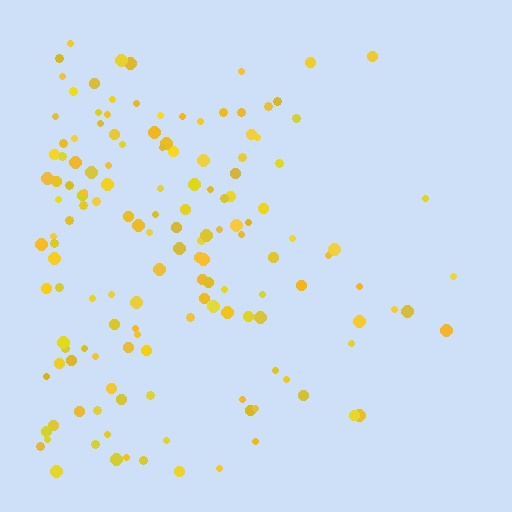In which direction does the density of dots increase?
From right to left, with the left side densest.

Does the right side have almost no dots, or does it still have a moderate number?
Still a moderate number, just noticeably fewer than the left.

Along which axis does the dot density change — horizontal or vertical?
Horizontal.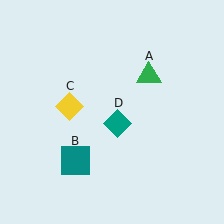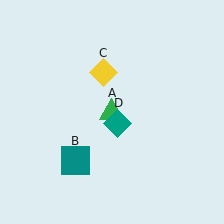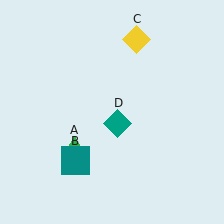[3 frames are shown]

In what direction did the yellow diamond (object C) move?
The yellow diamond (object C) moved up and to the right.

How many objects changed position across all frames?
2 objects changed position: green triangle (object A), yellow diamond (object C).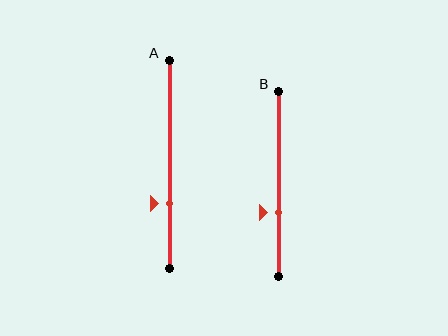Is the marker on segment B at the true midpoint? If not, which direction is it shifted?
No, the marker on segment B is shifted downward by about 16% of the segment length.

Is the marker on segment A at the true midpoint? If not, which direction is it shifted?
No, the marker on segment A is shifted downward by about 19% of the segment length.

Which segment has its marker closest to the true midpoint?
Segment B has its marker closest to the true midpoint.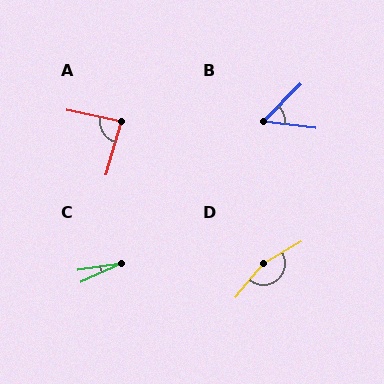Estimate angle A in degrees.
Approximately 86 degrees.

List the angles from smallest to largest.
C (17°), B (52°), A (86°), D (159°).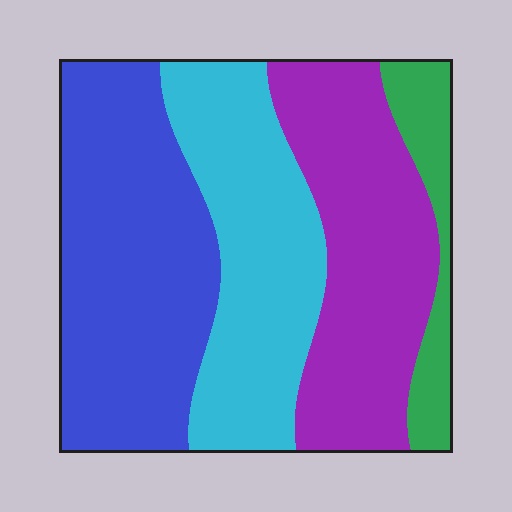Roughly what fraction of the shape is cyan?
Cyan covers roughly 25% of the shape.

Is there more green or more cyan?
Cyan.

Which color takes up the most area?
Blue, at roughly 35%.